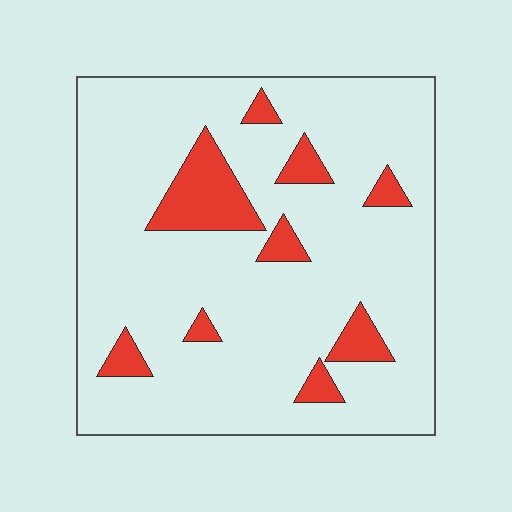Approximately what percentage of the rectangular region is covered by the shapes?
Approximately 15%.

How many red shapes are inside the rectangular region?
9.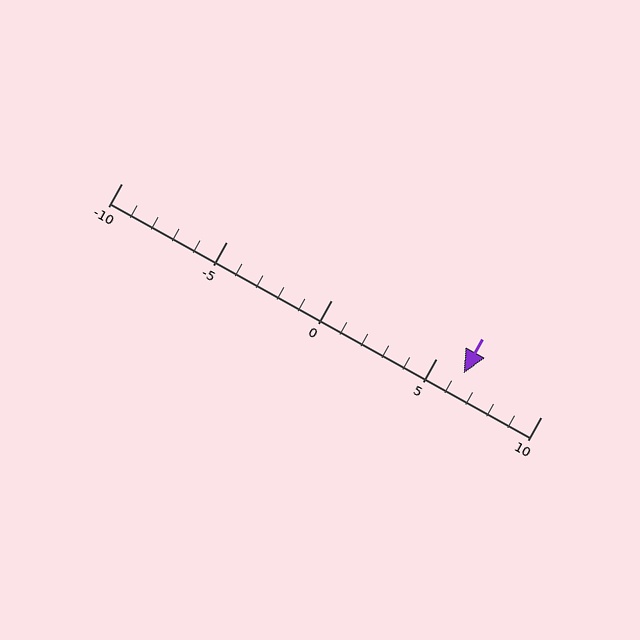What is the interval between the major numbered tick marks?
The major tick marks are spaced 5 units apart.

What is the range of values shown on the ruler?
The ruler shows values from -10 to 10.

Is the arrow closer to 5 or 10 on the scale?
The arrow is closer to 5.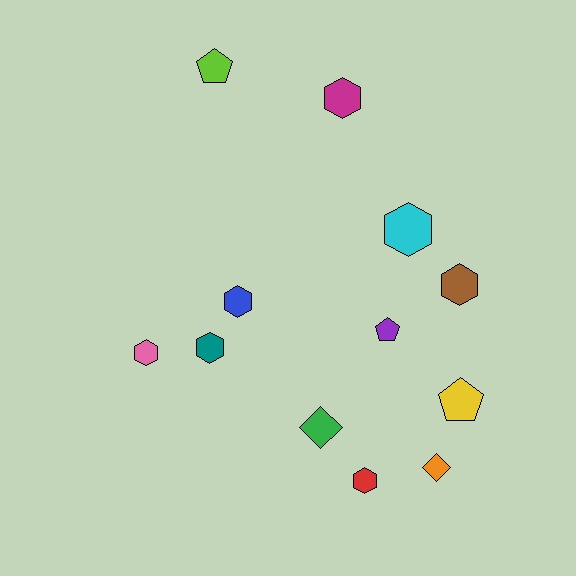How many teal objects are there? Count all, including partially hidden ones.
There is 1 teal object.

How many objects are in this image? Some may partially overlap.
There are 12 objects.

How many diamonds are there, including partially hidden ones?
There are 2 diamonds.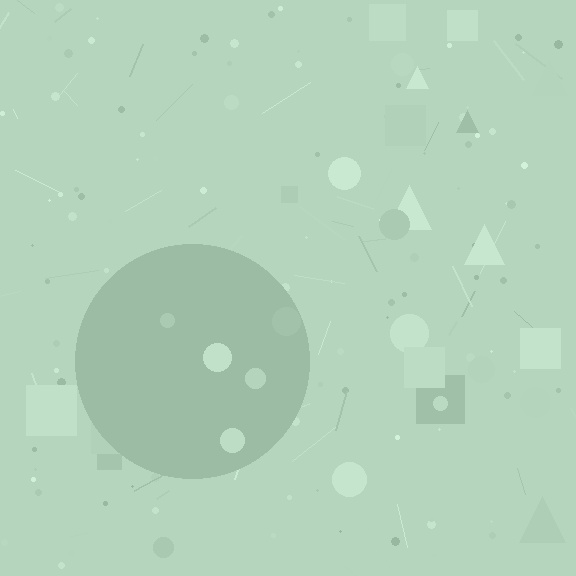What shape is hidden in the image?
A circle is hidden in the image.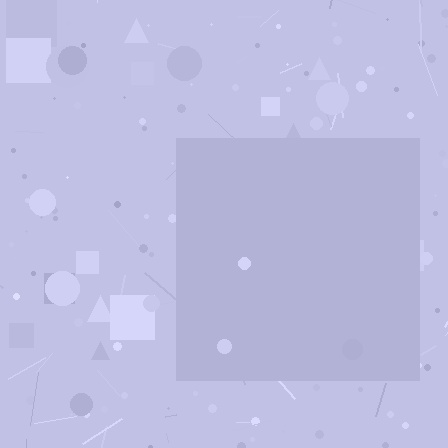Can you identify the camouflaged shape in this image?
The camouflaged shape is a square.